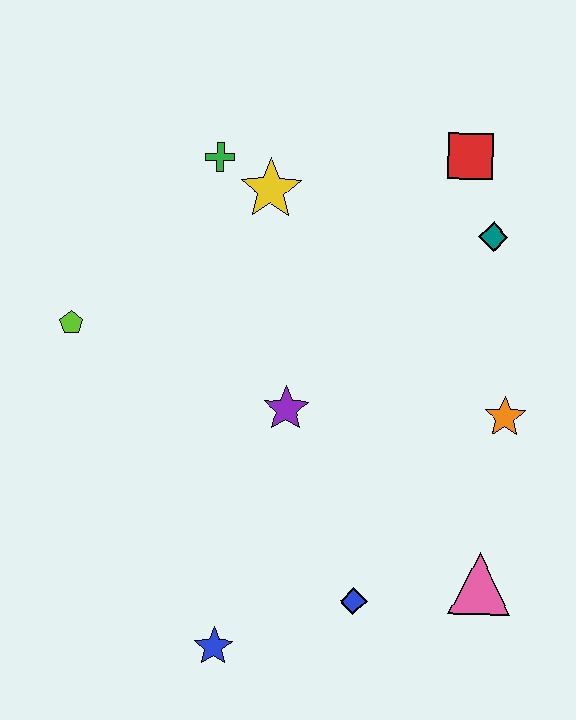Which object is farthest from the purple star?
The red square is farthest from the purple star.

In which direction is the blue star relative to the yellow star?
The blue star is below the yellow star.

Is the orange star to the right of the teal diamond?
Yes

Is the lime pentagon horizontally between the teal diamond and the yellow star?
No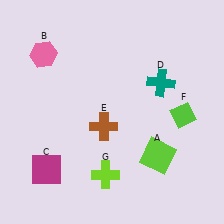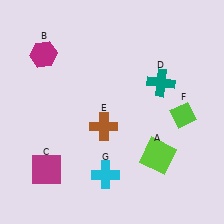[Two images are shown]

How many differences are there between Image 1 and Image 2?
There are 2 differences between the two images.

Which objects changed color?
B changed from pink to magenta. G changed from lime to cyan.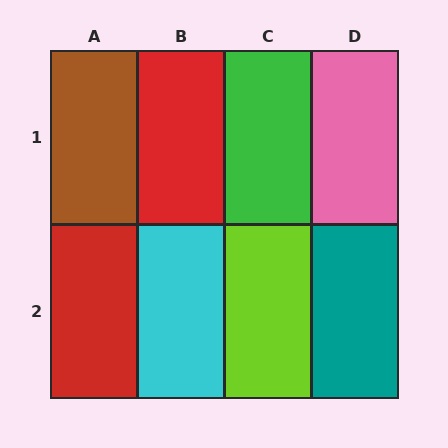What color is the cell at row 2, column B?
Cyan.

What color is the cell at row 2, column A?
Red.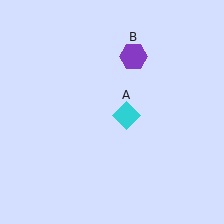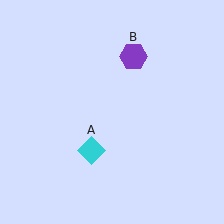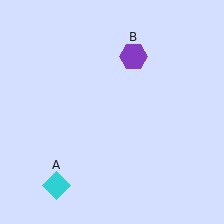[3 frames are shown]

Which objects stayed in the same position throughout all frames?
Purple hexagon (object B) remained stationary.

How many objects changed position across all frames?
1 object changed position: cyan diamond (object A).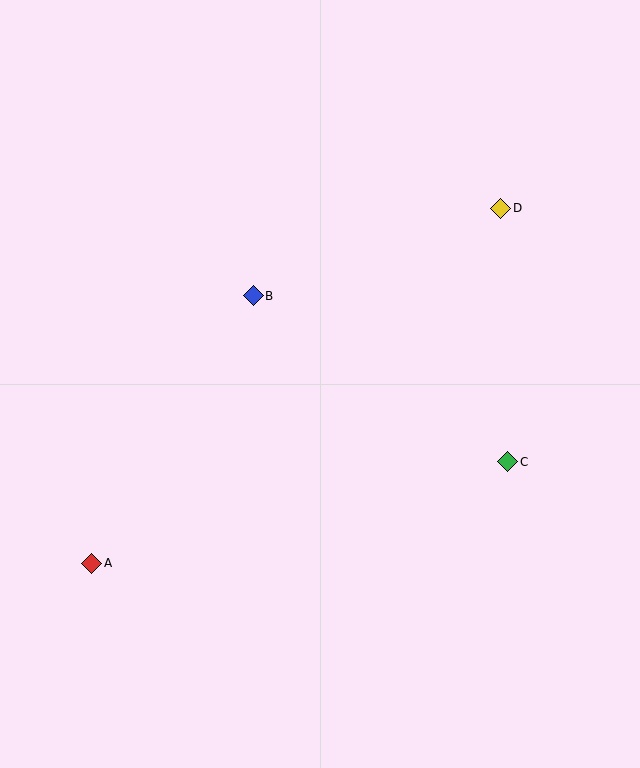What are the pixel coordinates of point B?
Point B is at (253, 296).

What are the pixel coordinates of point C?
Point C is at (508, 462).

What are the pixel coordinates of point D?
Point D is at (501, 208).